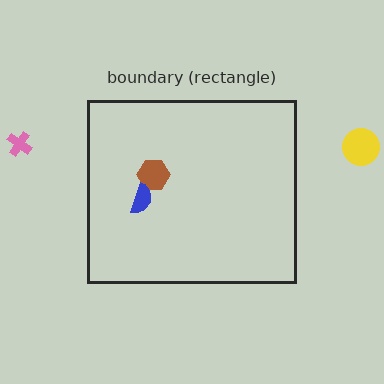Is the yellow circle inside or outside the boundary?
Outside.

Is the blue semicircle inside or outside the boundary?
Inside.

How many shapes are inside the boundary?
2 inside, 2 outside.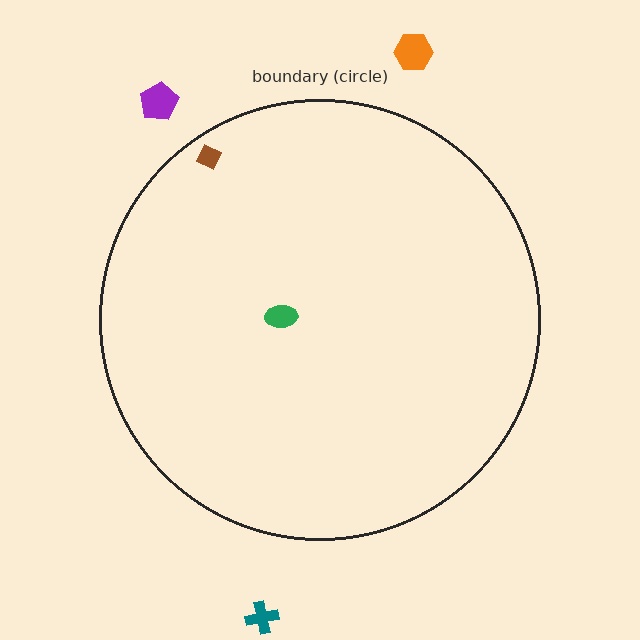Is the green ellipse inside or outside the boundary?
Inside.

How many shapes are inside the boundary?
2 inside, 3 outside.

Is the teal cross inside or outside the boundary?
Outside.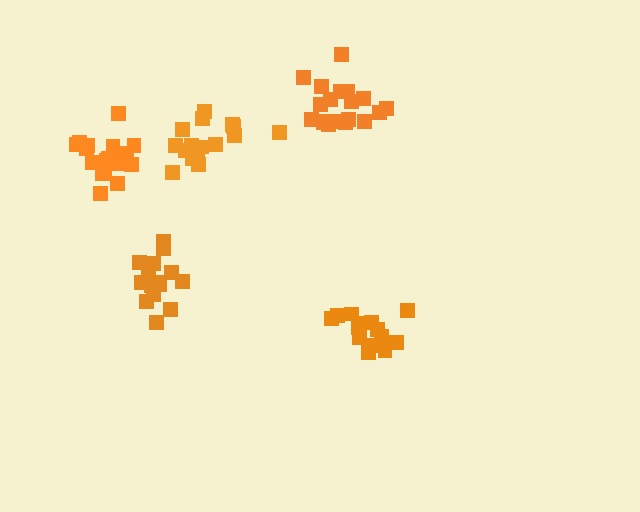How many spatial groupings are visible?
There are 5 spatial groupings.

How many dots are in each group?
Group 1: 16 dots, Group 2: 16 dots, Group 3: 19 dots, Group 4: 16 dots, Group 5: 19 dots (86 total).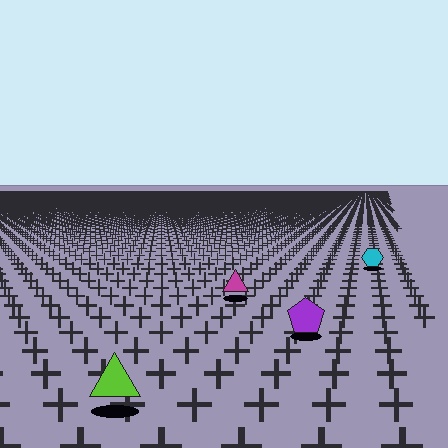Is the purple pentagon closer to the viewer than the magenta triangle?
Yes. The purple pentagon is closer — you can tell from the texture gradient: the ground texture is coarser near it.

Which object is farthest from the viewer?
The cyan hexagon is farthest from the viewer. It appears smaller and the ground texture around it is denser.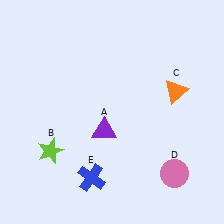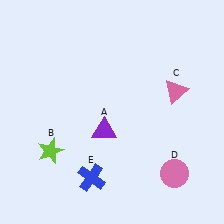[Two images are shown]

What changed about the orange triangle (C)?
In Image 1, C is orange. In Image 2, it changed to pink.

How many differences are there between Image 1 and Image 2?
There is 1 difference between the two images.